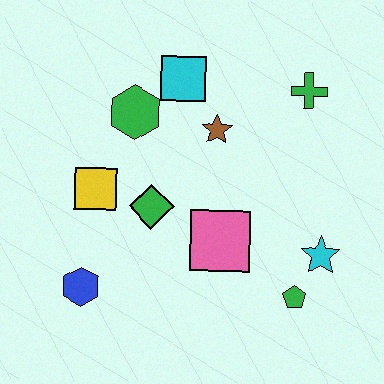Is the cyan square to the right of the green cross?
No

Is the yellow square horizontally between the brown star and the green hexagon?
No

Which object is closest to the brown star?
The cyan square is closest to the brown star.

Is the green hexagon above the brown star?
Yes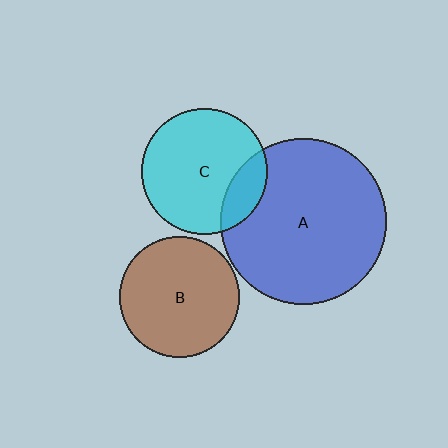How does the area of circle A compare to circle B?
Approximately 1.9 times.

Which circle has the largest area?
Circle A (blue).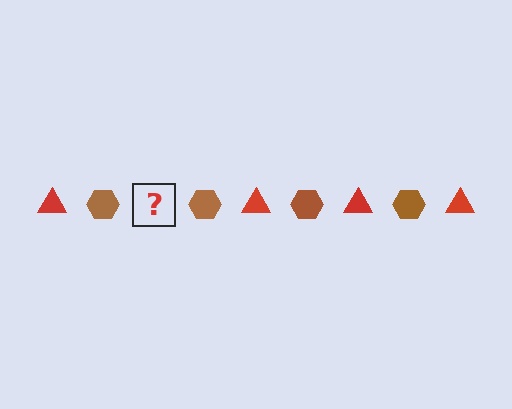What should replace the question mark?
The question mark should be replaced with a red triangle.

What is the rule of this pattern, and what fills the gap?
The rule is that the pattern alternates between red triangle and brown hexagon. The gap should be filled with a red triangle.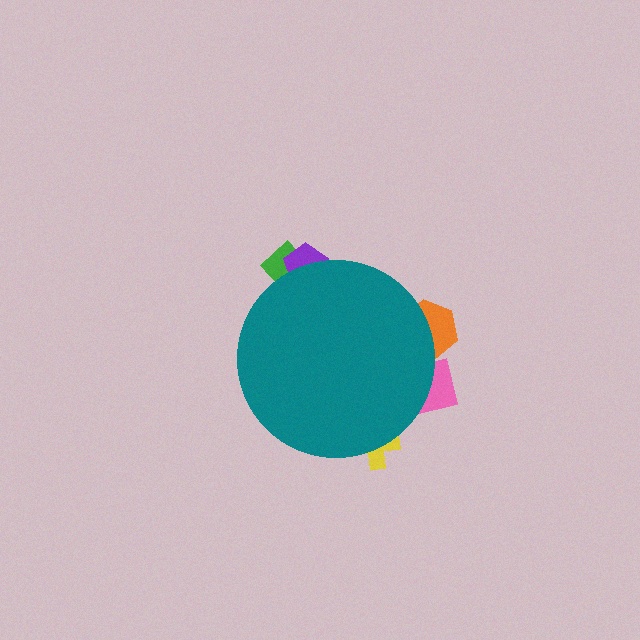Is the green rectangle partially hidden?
Yes, the green rectangle is partially hidden behind the teal circle.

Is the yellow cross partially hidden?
Yes, the yellow cross is partially hidden behind the teal circle.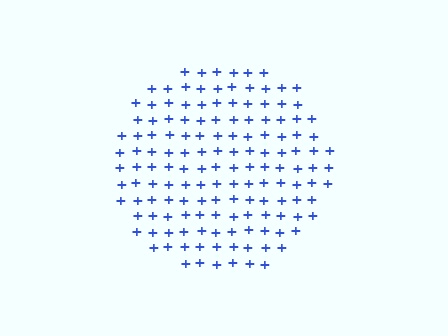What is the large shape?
The large shape is a circle.